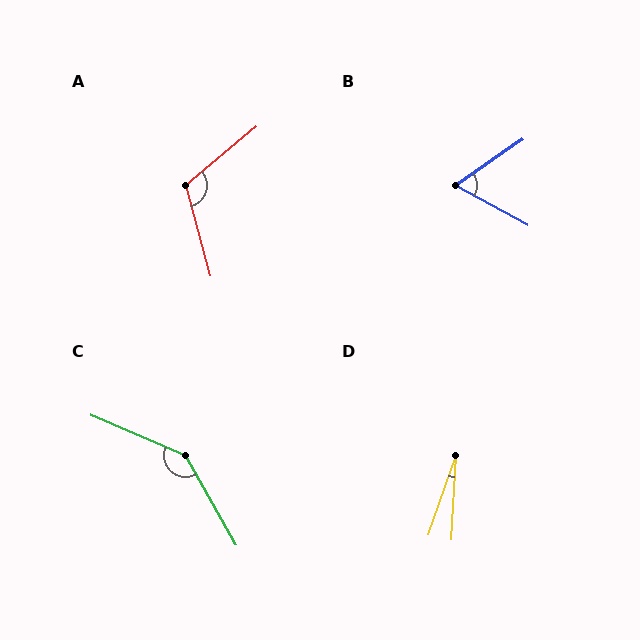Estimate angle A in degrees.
Approximately 115 degrees.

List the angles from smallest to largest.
D (16°), B (63°), A (115°), C (143°).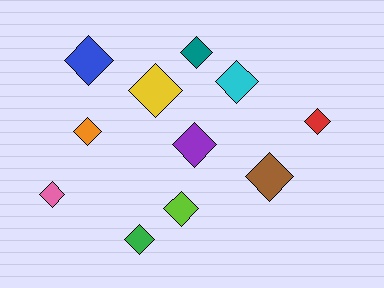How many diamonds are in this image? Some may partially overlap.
There are 11 diamonds.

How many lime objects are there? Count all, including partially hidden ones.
There is 1 lime object.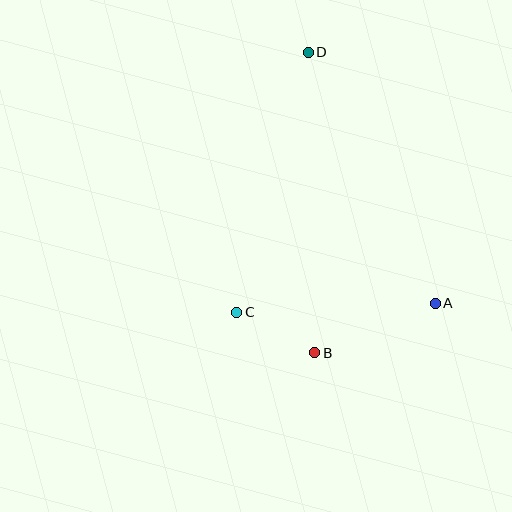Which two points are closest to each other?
Points B and C are closest to each other.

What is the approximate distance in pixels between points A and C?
The distance between A and C is approximately 199 pixels.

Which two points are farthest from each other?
Points B and D are farthest from each other.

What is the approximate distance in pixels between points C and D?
The distance between C and D is approximately 270 pixels.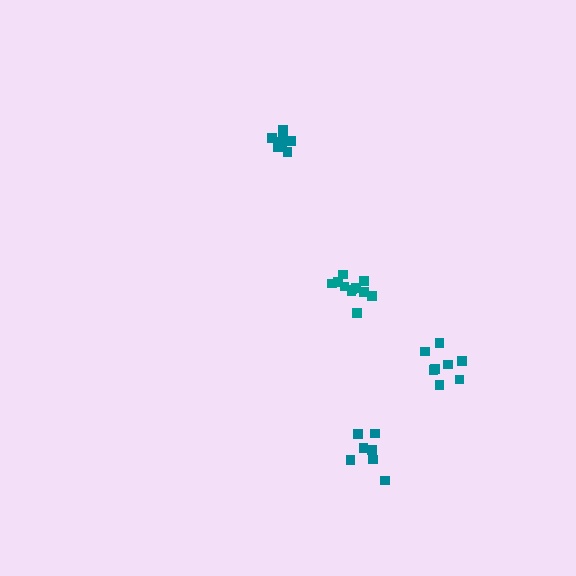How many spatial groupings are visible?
There are 4 spatial groupings.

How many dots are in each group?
Group 1: 7 dots, Group 2: 9 dots, Group 3: 8 dots, Group 4: 11 dots (35 total).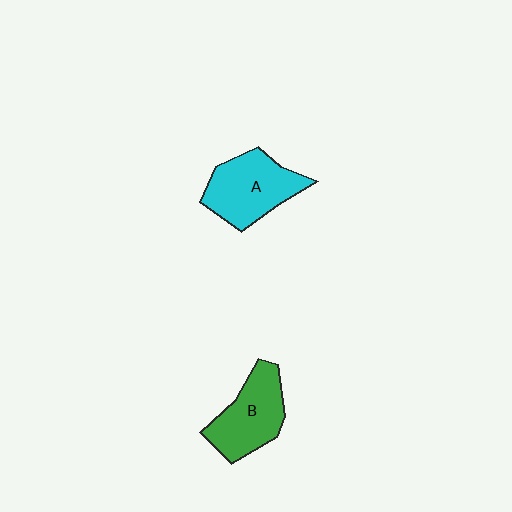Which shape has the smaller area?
Shape B (green).